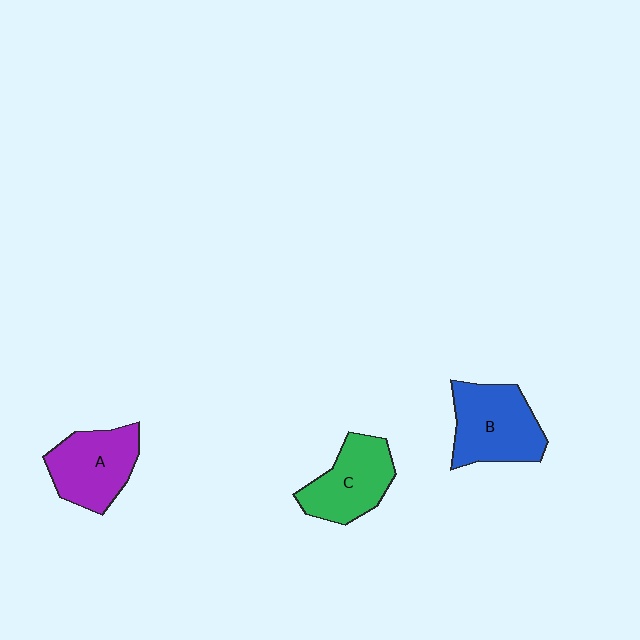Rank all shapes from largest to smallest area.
From largest to smallest: B (blue), A (purple), C (green).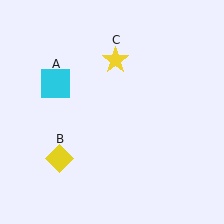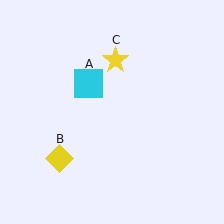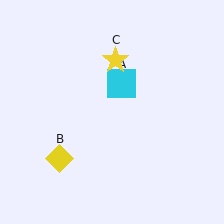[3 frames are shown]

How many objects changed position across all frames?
1 object changed position: cyan square (object A).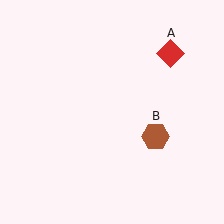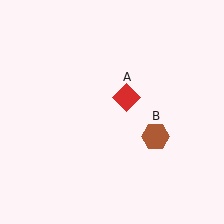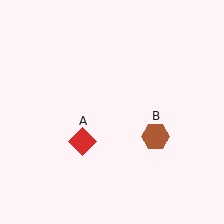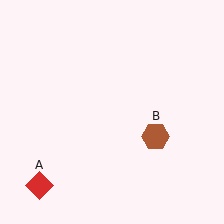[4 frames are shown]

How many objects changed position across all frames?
1 object changed position: red diamond (object A).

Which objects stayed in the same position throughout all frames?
Brown hexagon (object B) remained stationary.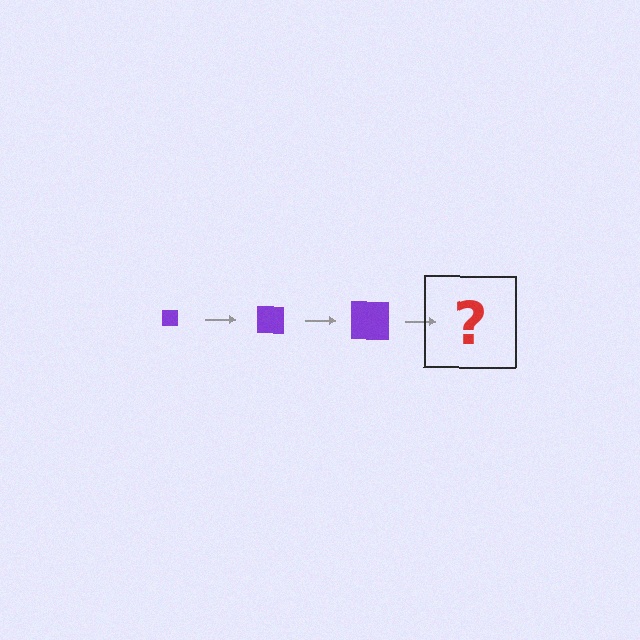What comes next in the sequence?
The next element should be a purple square, larger than the previous one.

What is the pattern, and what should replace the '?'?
The pattern is that the square gets progressively larger each step. The '?' should be a purple square, larger than the previous one.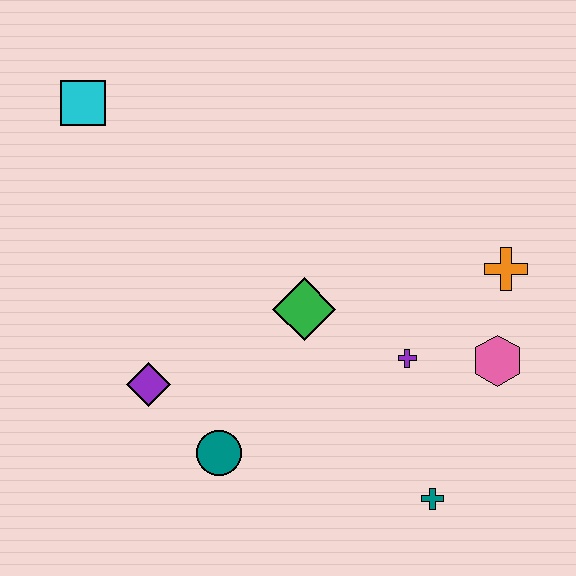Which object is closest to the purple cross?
The pink hexagon is closest to the purple cross.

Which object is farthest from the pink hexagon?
The cyan square is farthest from the pink hexagon.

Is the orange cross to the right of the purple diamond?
Yes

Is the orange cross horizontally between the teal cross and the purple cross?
No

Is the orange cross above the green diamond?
Yes